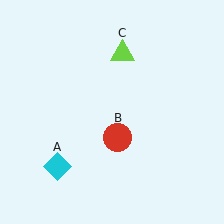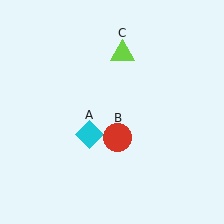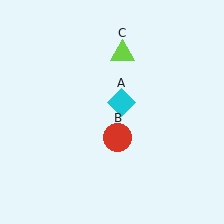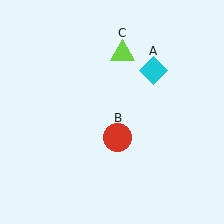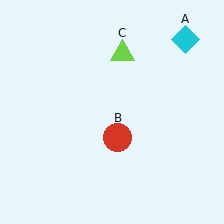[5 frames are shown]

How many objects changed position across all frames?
1 object changed position: cyan diamond (object A).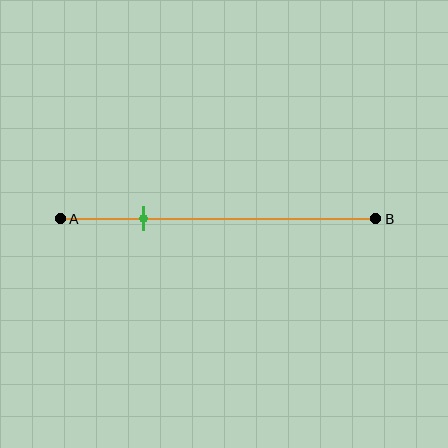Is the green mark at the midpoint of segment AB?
No, the mark is at about 25% from A, not at the 50% midpoint.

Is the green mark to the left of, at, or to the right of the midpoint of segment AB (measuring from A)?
The green mark is to the left of the midpoint of segment AB.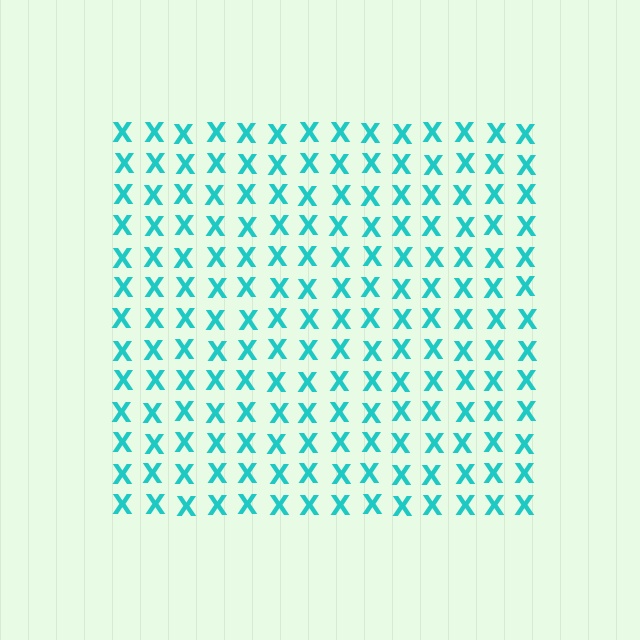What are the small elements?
The small elements are letter X's.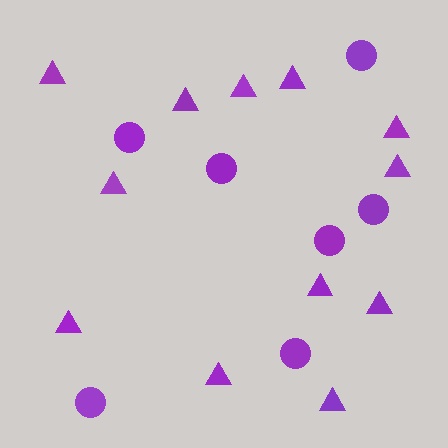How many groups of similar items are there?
There are 2 groups: one group of triangles (12) and one group of circles (7).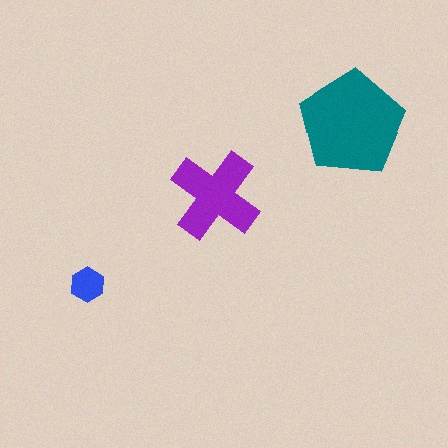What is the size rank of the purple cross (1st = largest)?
2nd.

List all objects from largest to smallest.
The teal pentagon, the purple cross, the blue hexagon.